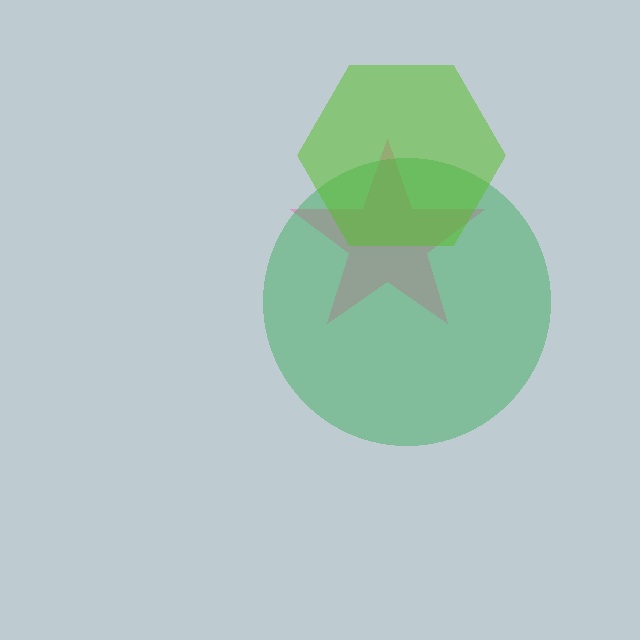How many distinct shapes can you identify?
There are 3 distinct shapes: a pink star, a green circle, a lime hexagon.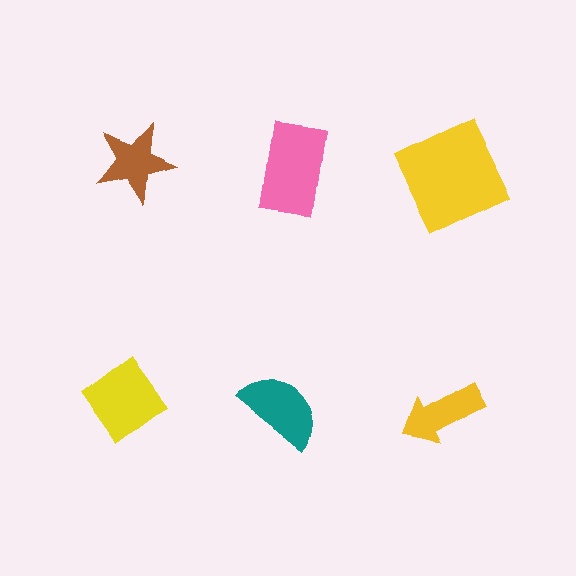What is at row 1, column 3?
A yellow square.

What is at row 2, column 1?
A yellow diamond.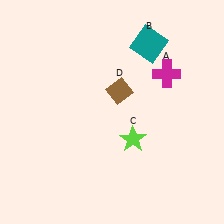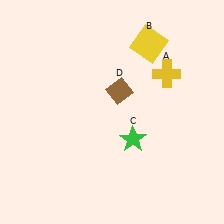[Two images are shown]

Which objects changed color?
A changed from magenta to yellow. B changed from teal to yellow. C changed from lime to green.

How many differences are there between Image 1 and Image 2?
There are 3 differences between the two images.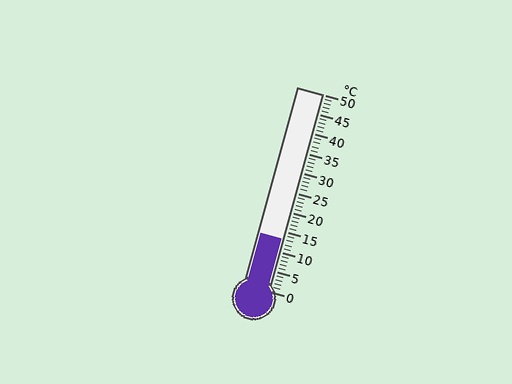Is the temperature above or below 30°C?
The temperature is below 30°C.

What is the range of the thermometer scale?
The thermometer scale ranges from 0°C to 50°C.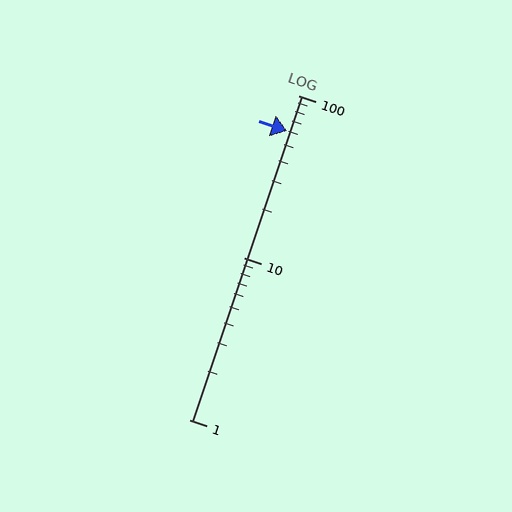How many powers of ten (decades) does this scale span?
The scale spans 2 decades, from 1 to 100.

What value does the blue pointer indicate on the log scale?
The pointer indicates approximately 60.